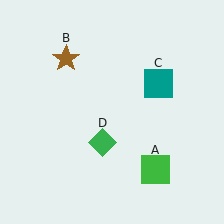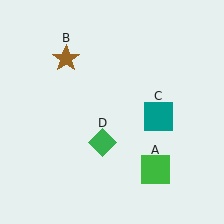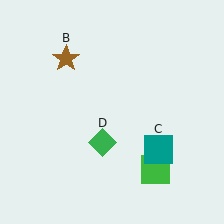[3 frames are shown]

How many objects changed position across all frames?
1 object changed position: teal square (object C).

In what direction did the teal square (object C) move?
The teal square (object C) moved down.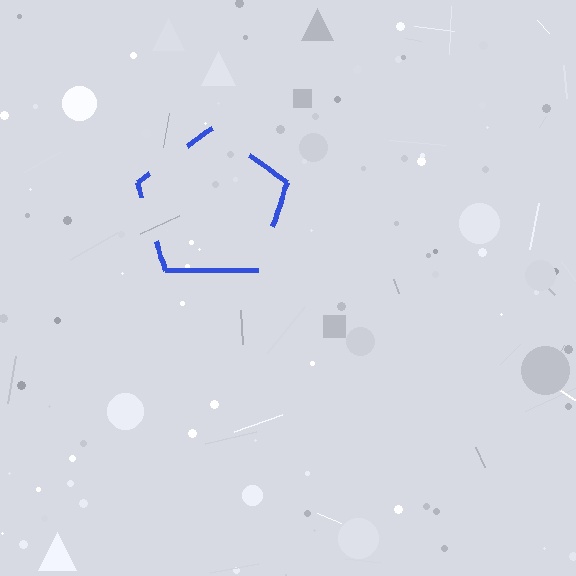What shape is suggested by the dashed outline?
The dashed outline suggests a pentagon.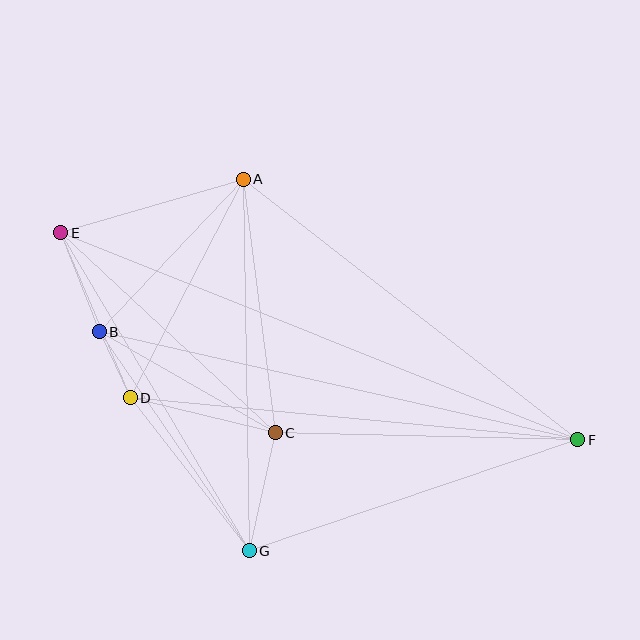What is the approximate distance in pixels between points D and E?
The distance between D and E is approximately 179 pixels.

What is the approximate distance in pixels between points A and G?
The distance between A and G is approximately 372 pixels.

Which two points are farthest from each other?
Points E and F are farthest from each other.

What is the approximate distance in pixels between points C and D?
The distance between C and D is approximately 149 pixels.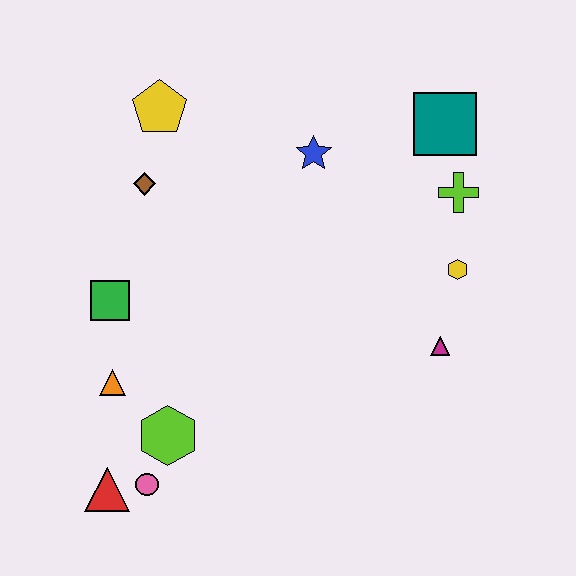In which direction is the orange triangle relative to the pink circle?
The orange triangle is above the pink circle.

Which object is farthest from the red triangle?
The teal square is farthest from the red triangle.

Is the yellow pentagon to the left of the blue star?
Yes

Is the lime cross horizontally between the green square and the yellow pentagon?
No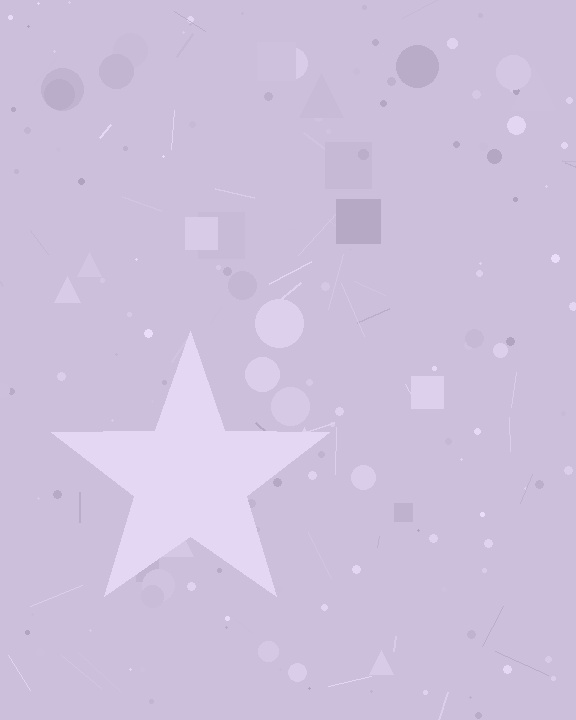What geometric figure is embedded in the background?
A star is embedded in the background.